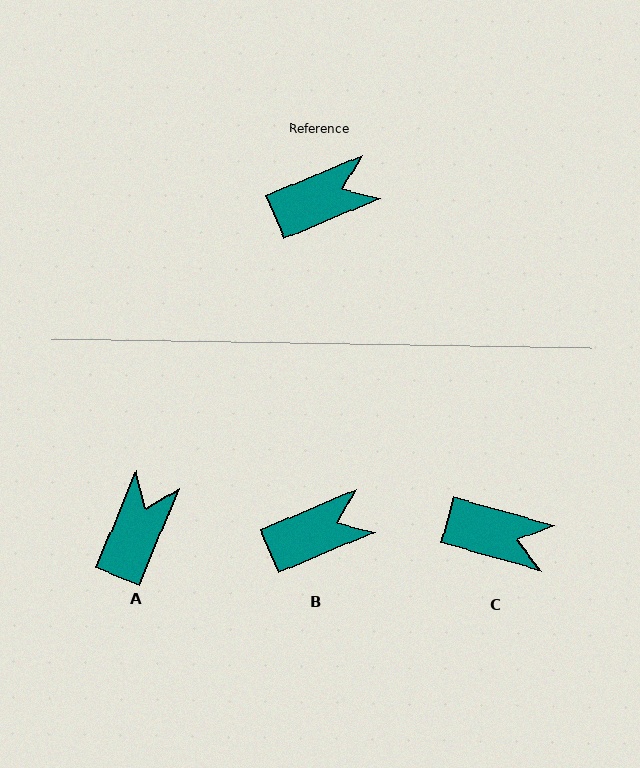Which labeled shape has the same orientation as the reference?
B.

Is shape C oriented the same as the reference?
No, it is off by about 39 degrees.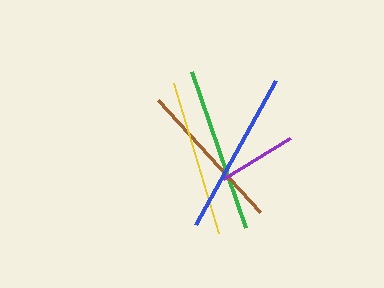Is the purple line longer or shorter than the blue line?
The blue line is longer than the purple line.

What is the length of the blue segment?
The blue segment is approximately 165 pixels long.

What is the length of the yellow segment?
The yellow segment is approximately 157 pixels long.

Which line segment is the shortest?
The purple line is the shortest at approximately 79 pixels.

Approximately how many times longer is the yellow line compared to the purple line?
The yellow line is approximately 2.0 times the length of the purple line.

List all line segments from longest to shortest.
From longest to shortest: green, blue, yellow, brown, purple.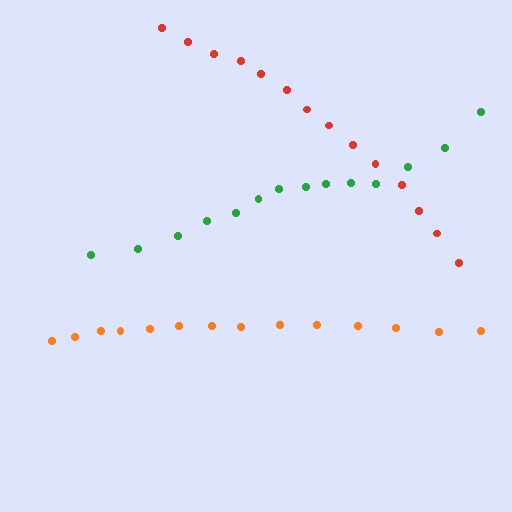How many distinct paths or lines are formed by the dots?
There are 3 distinct paths.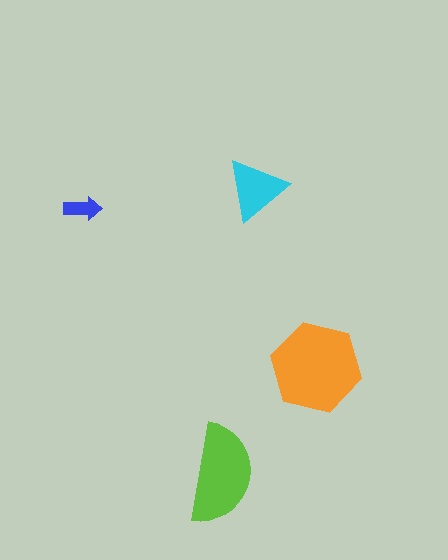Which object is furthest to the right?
The orange hexagon is rightmost.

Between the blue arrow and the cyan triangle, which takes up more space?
The cyan triangle.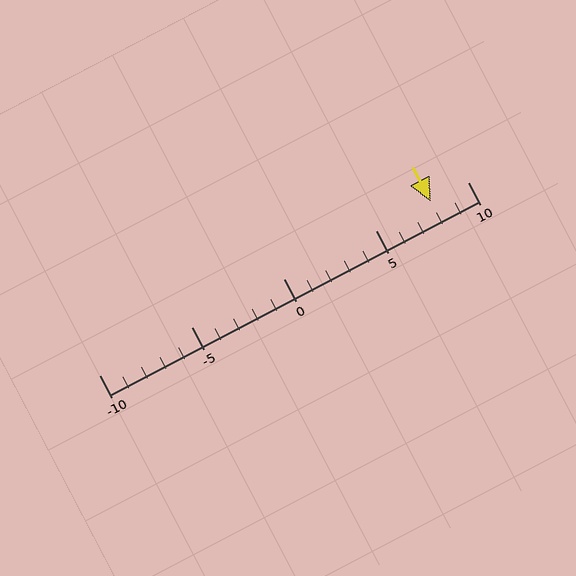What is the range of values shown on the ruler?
The ruler shows values from -10 to 10.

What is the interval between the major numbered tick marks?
The major tick marks are spaced 5 units apart.